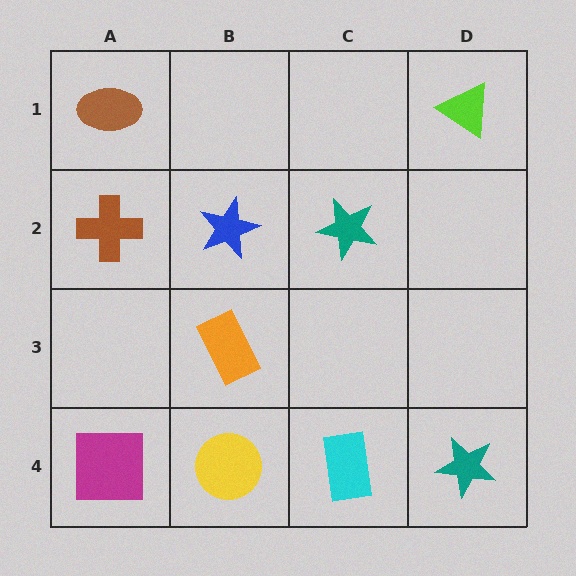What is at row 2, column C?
A teal star.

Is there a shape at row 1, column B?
No, that cell is empty.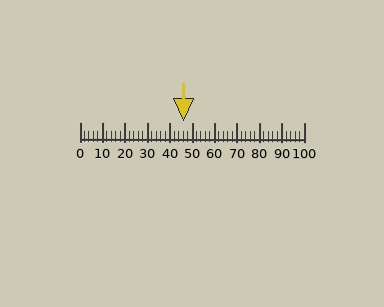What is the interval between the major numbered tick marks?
The major tick marks are spaced 10 units apart.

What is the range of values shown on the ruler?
The ruler shows values from 0 to 100.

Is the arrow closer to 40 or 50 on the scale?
The arrow is closer to 50.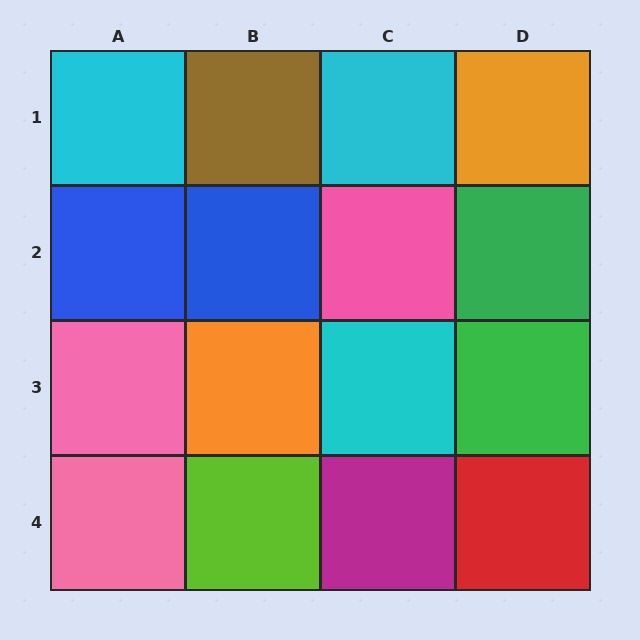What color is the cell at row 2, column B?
Blue.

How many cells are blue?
2 cells are blue.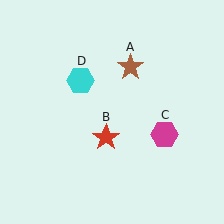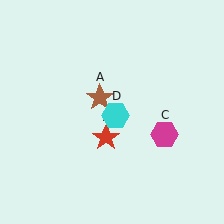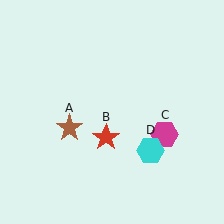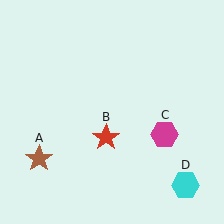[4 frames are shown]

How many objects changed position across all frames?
2 objects changed position: brown star (object A), cyan hexagon (object D).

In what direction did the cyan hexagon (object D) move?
The cyan hexagon (object D) moved down and to the right.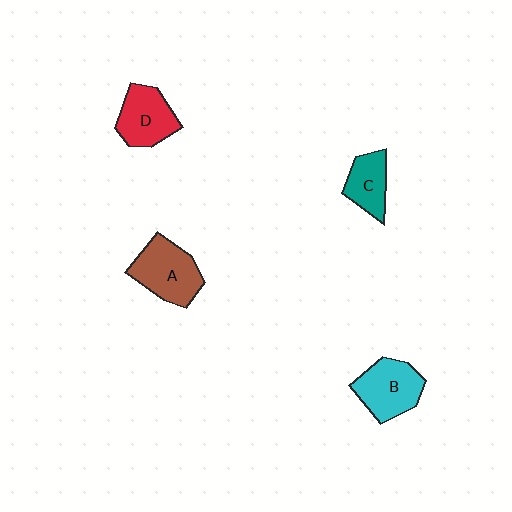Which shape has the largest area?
Shape A (brown).